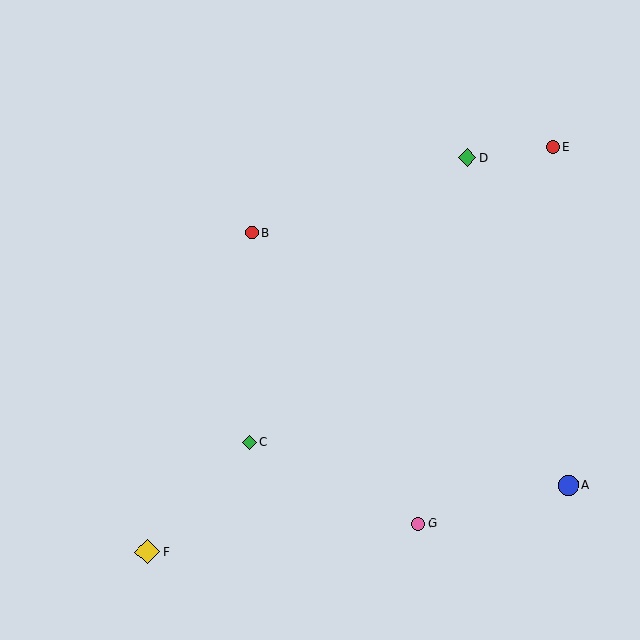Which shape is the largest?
The yellow diamond (labeled F) is the largest.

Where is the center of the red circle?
The center of the red circle is at (252, 233).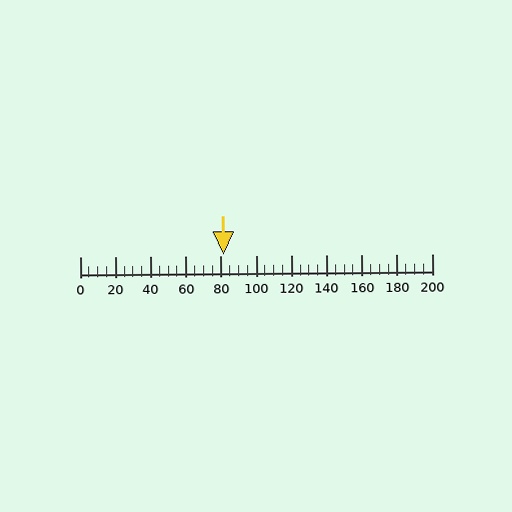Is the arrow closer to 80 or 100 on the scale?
The arrow is closer to 80.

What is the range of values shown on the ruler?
The ruler shows values from 0 to 200.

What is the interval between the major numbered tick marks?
The major tick marks are spaced 20 units apart.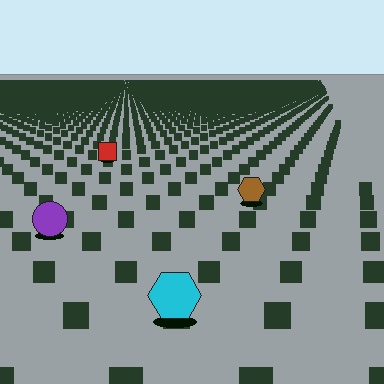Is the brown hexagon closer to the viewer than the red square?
Yes. The brown hexagon is closer — you can tell from the texture gradient: the ground texture is coarser near it.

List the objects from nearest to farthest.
From nearest to farthest: the cyan hexagon, the purple circle, the brown hexagon, the red square.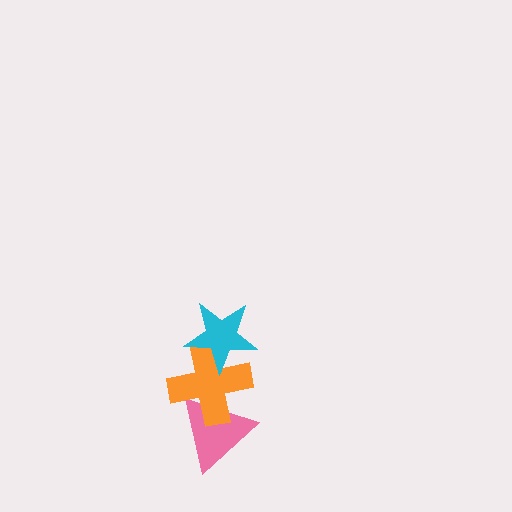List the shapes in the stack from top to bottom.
From top to bottom: the cyan star, the orange cross, the pink triangle.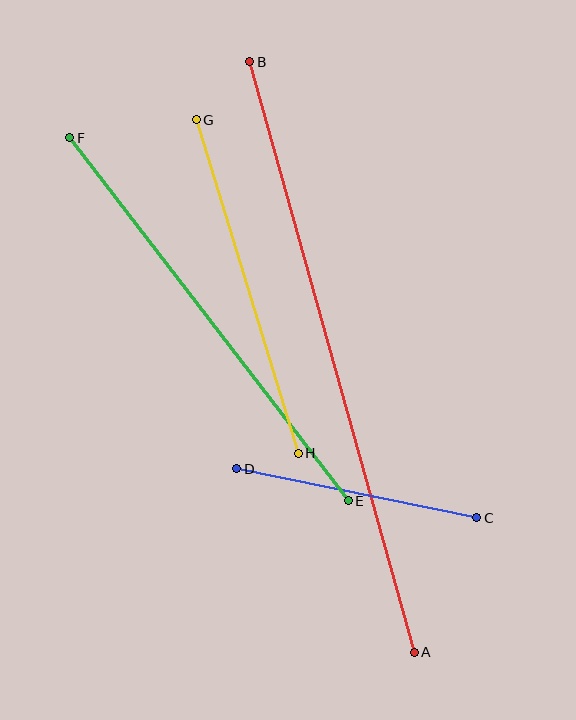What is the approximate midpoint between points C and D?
The midpoint is at approximately (357, 493) pixels.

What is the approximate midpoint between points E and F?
The midpoint is at approximately (209, 319) pixels.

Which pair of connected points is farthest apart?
Points A and B are farthest apart.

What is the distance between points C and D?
The distance is approximately 245 pixels.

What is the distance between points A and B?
The distance is approximately 613 pixels.